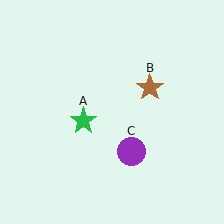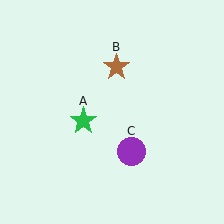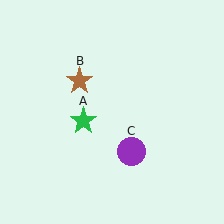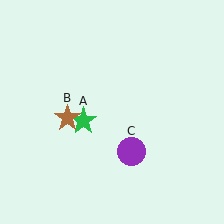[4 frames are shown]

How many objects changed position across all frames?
1 object changed position: brown star (object B).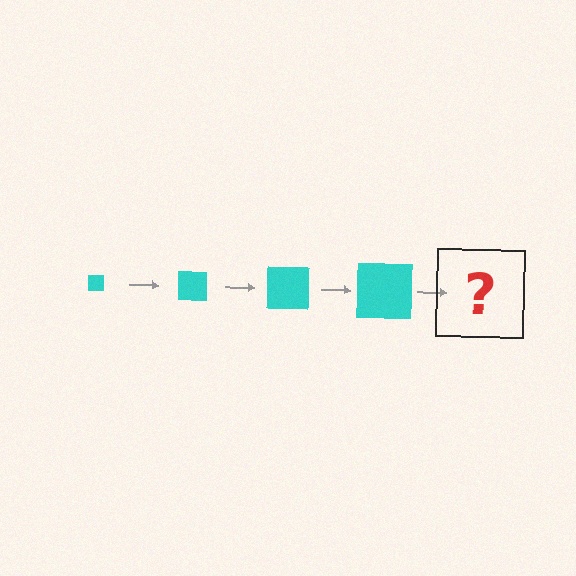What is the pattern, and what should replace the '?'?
The pattern is that the square gets progressively larger each step. The '?' should be a cyan square, larger than the previous one.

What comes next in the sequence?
The next element should be a cyan square, larger than the previous one.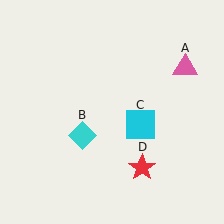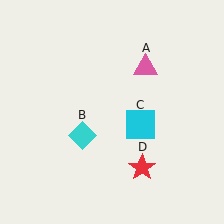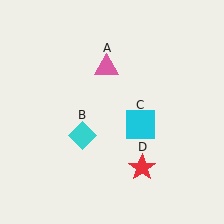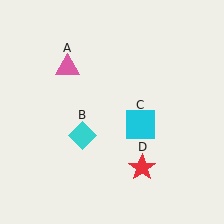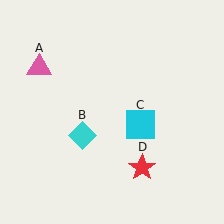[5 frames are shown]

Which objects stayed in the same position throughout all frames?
Cyan diamond (object B) and cyan square (object C) and red star (object D) remained stationary.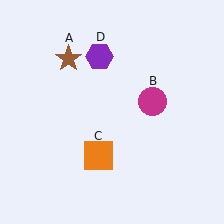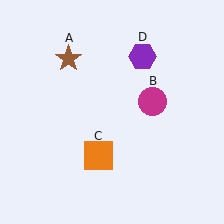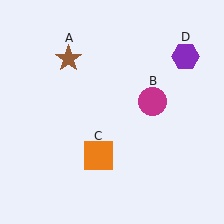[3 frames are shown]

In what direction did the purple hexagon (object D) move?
The purple hexagon (object D) moved right.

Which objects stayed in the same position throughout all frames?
Brown star (object A) and magenta circle (object B) and orange square (object C) remained stationary.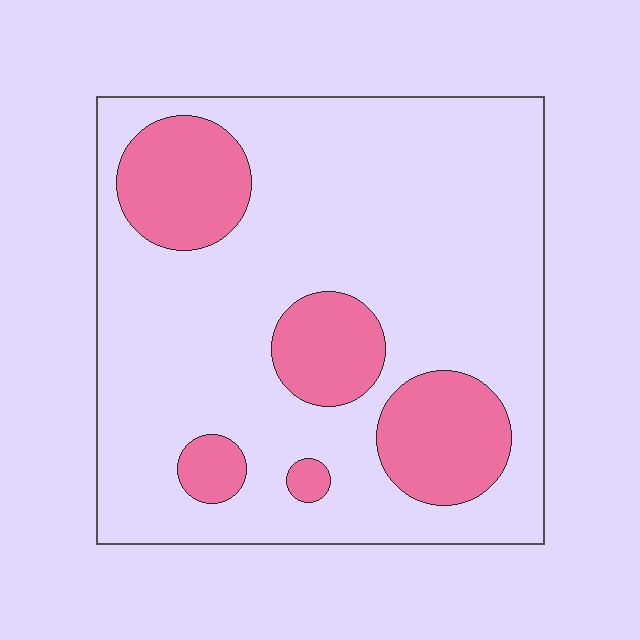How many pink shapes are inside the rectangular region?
5.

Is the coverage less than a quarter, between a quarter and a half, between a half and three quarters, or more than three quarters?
Less than a quarter.